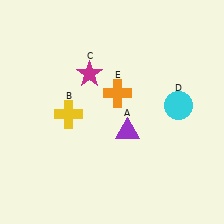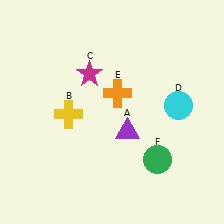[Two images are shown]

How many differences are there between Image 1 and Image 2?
There is 1 difference between the two images.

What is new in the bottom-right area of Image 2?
A green circle (F) was added in the bottom-right area of Image 2.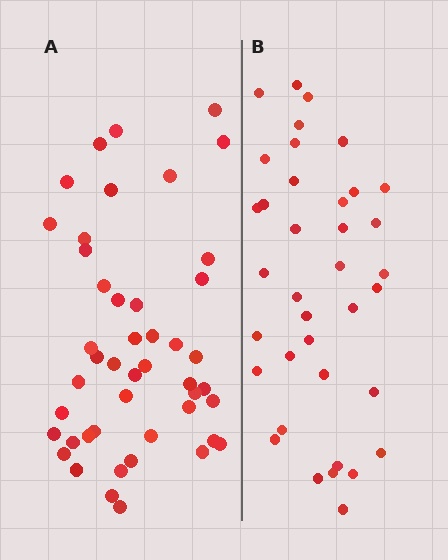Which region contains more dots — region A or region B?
Region A (the left region) has more dots.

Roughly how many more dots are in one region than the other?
Region A has roughly 8 or so more dots than region B.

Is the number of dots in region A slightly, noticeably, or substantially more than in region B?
Region A has only slightly more — the two regions are fairly close. The ratio is roughly 1.2 to 1.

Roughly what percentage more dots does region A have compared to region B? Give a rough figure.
About 25% more.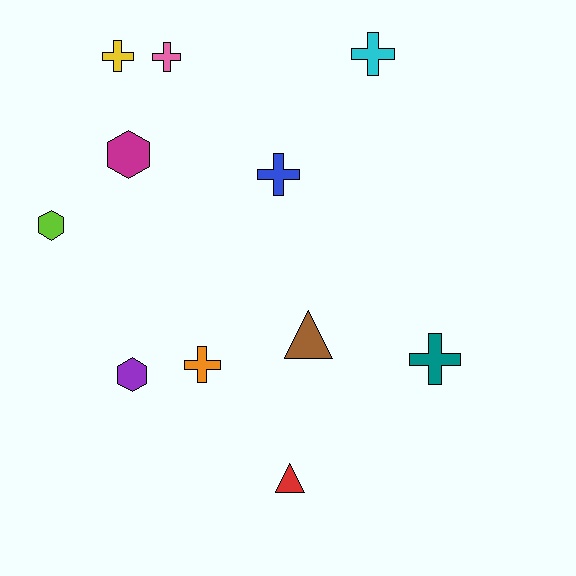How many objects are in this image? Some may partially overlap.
There are 11 objects.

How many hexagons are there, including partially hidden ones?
There are 3 hexagons.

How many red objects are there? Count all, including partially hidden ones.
There is 1 red object.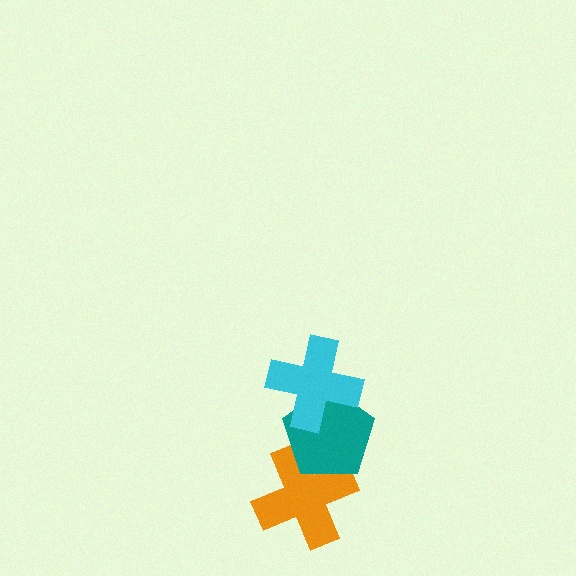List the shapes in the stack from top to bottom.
From top to bottom: the cyan cross, the teal pentagon, the orange cross.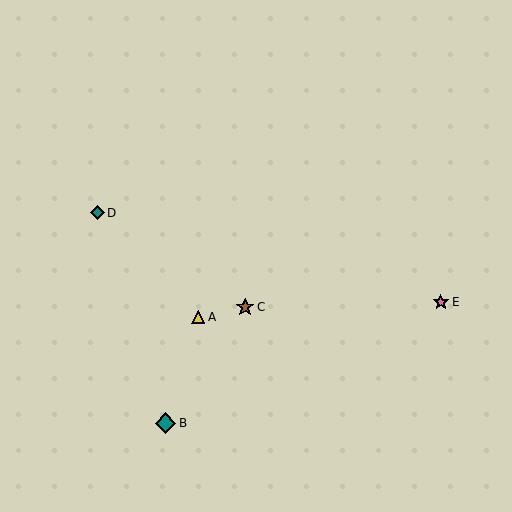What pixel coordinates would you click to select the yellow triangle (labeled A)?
Click at (198, 317) to select the yellow triangle A.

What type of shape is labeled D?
Shape D is a teal diamond.